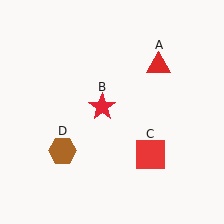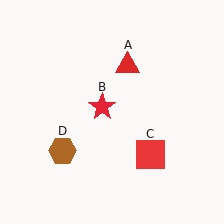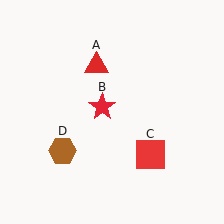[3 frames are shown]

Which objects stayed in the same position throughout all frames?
Red star (object B) and red square (object C) and brown hexagon (object D) remained stationary.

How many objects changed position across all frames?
1 object changed position: red triangle (object A).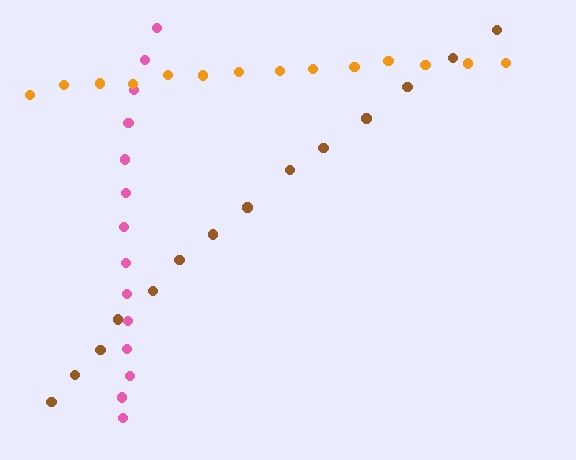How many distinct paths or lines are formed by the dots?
There are 3 distinct paths.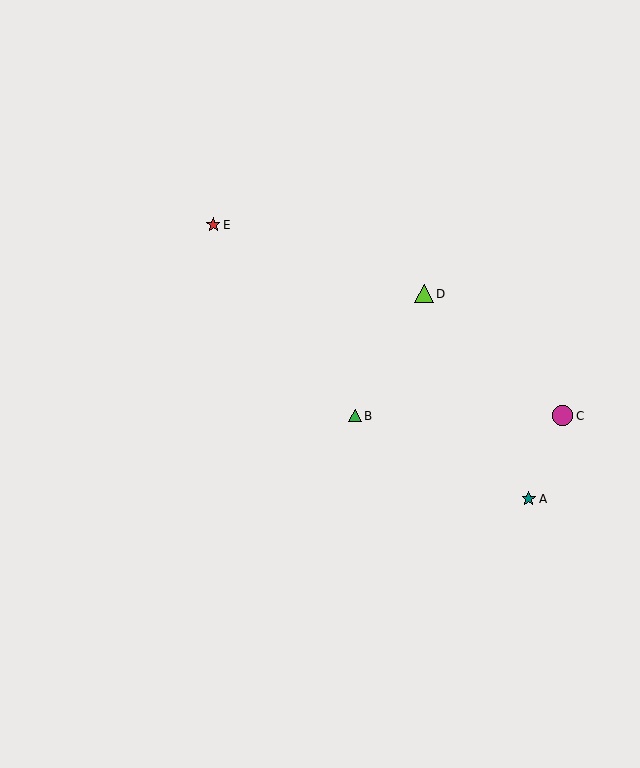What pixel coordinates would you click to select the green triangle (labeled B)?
Click at (355, 416) to select the green triangle B.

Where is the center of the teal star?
The center of the teal star is at (529, 499).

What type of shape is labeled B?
Shape B is a green triangle.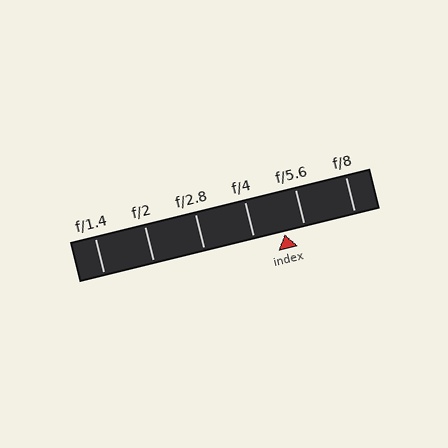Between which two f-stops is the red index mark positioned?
The index mark is between f/4 and f/5.6.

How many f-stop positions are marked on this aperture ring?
There are 6 f-stop positions marked.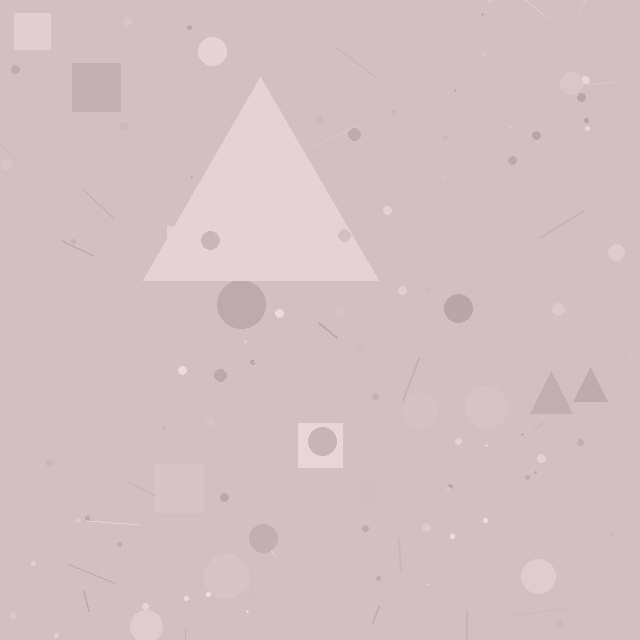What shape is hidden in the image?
A triangle is hidden in the image.